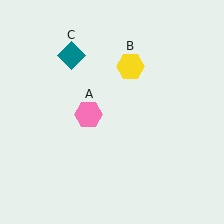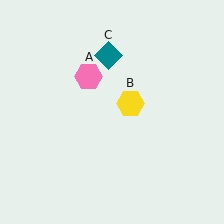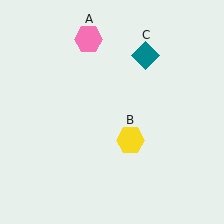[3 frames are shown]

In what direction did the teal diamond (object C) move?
The teal diamond (object C) moved right.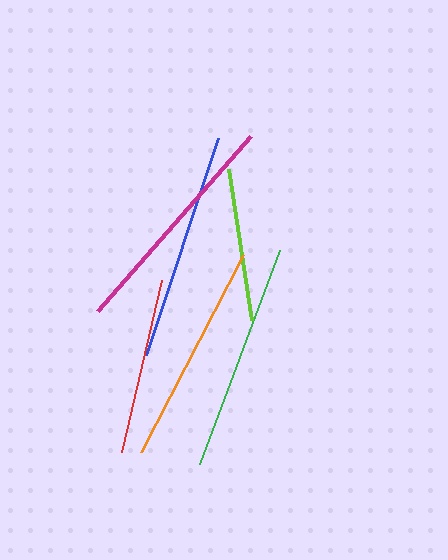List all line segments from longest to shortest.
From longest to shortest: magenta, blue, green, orange, red, lime.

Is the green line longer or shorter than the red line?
The green line is longer than the red line.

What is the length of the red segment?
The red segment is approximately 177 pixels long.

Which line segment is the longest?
The magenta line is the longest at approximately 232 pixels.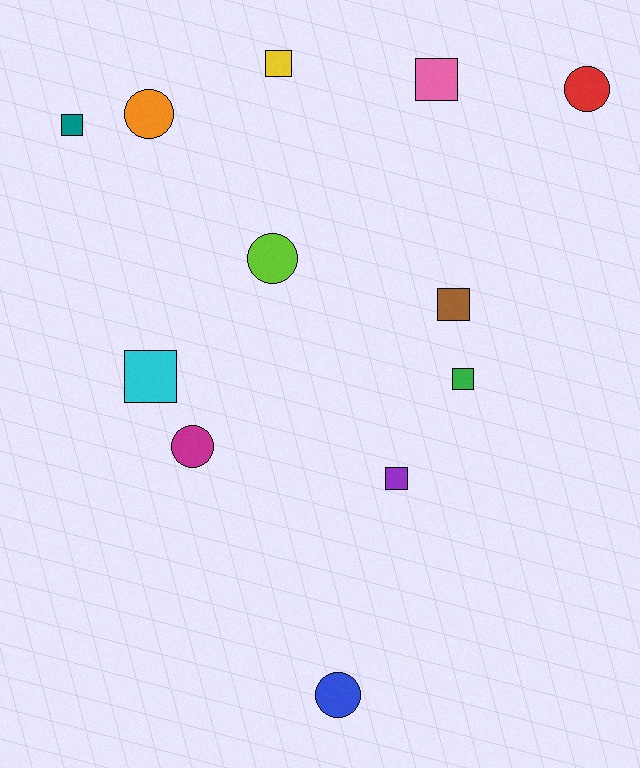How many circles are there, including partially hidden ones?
There are 5 circles.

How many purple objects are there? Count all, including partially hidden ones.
There is 1 purple object.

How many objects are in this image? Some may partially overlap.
There are 12 objects.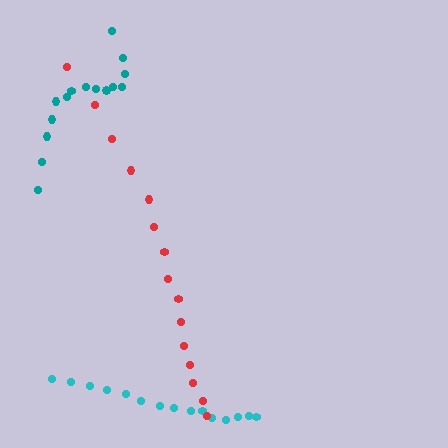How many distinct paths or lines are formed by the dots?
There are 3 distinct paths.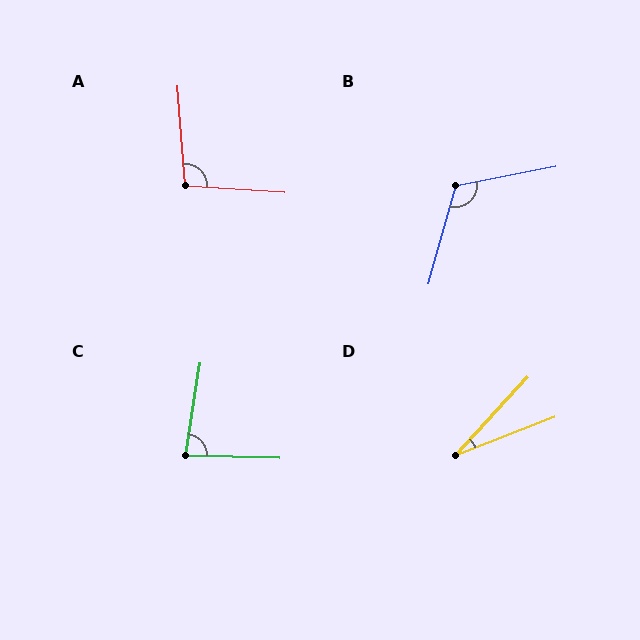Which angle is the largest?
B, at approximately 117 degrees.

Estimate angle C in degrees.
Approximately 83 degrees.